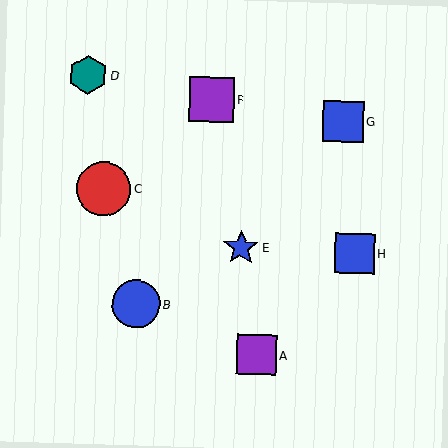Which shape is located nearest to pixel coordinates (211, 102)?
The purple square (labeled F) at (211, 99) is nearest to that location.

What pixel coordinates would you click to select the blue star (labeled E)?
Click at (241, 248) to select the blue star E.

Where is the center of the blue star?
The center of the blue star is at (241, 248).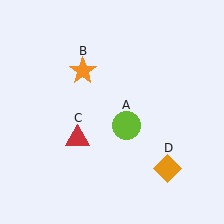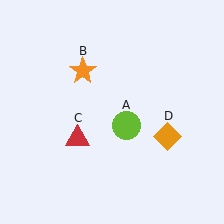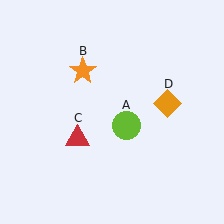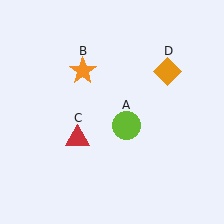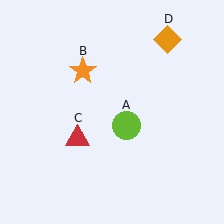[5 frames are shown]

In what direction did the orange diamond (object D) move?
The orange diamond (object D) moved up.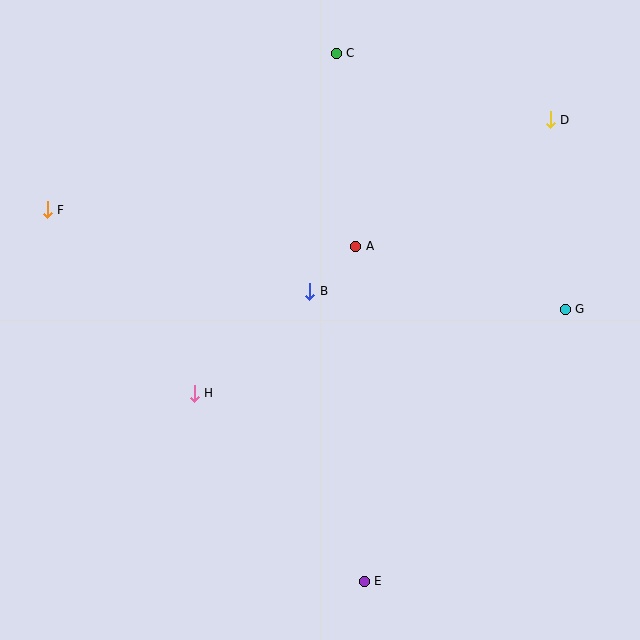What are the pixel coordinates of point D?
Point D is at (550, 120).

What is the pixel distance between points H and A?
The distance between H and A is 219 pixels.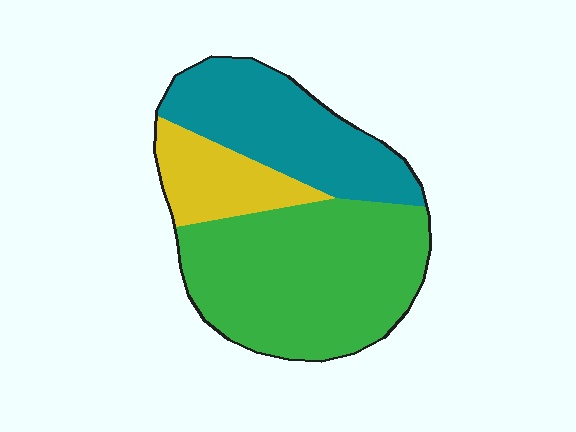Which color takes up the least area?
Yellow, at roughly 15%.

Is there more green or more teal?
Green.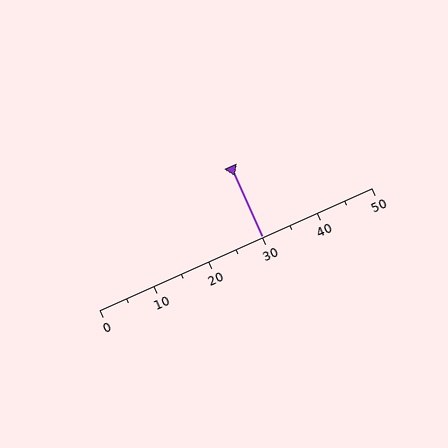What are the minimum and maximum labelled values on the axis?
The axis runs from 0 to 50.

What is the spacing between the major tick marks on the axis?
The major ticks are spaced 10 apart.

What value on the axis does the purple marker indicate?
The marker indicates approximately 30.